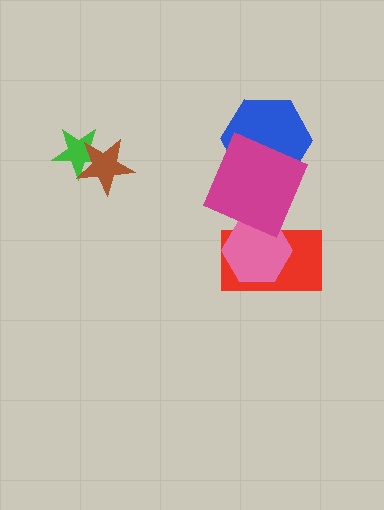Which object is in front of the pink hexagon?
The magenta square is in front of the pink hexagon.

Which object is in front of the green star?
The brown star is in front of the green star.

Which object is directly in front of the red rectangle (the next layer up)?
The pink hexagon is directly in front of the red rectangle.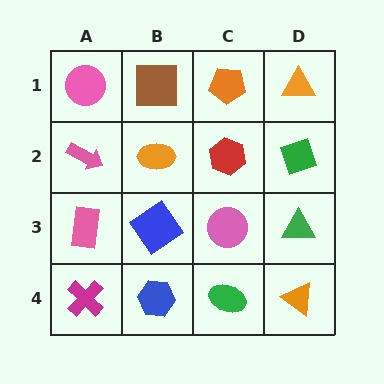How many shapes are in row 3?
4 shapes.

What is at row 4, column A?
A magenta cross.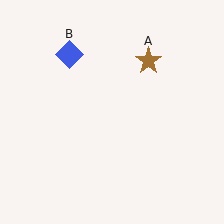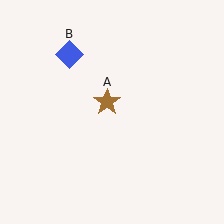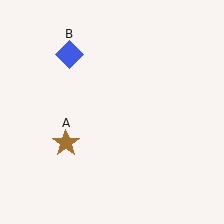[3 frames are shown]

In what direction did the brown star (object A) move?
The brown star (object A) moved down and to the left.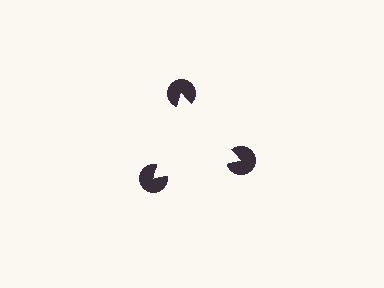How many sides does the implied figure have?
3 sides.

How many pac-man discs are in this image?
There are 3 — one at each vertex of the illusory triangle.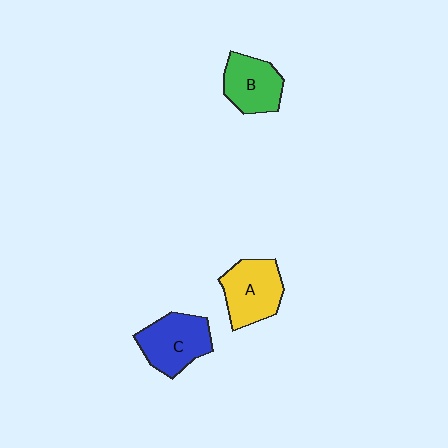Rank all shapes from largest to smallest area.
From largest to smallest: C (blue), A (yellow), B (green).